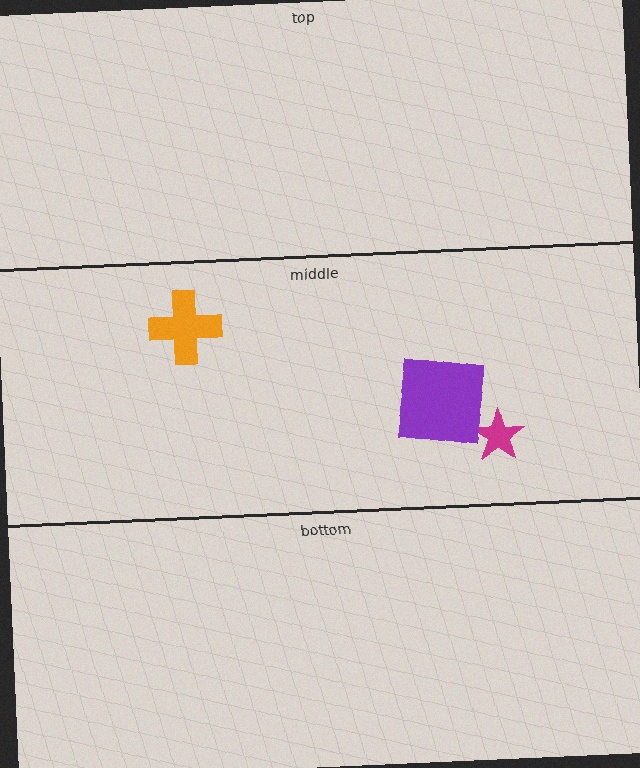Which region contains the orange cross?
The middle region.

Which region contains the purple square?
The middle region.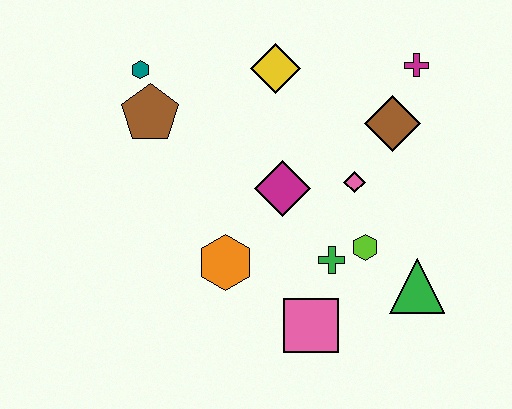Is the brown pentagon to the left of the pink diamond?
Yes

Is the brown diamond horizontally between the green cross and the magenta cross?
Yes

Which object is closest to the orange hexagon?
The magenta diamond is closest to the orange hexagon.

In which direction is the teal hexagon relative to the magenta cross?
The teal hexagon is to the left of the magenta cross.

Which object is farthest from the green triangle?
The teal hexagon is farthest from the green triangle.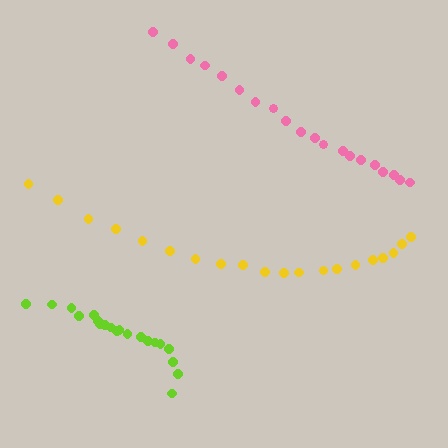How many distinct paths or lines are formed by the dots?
There are 3 distinct paths.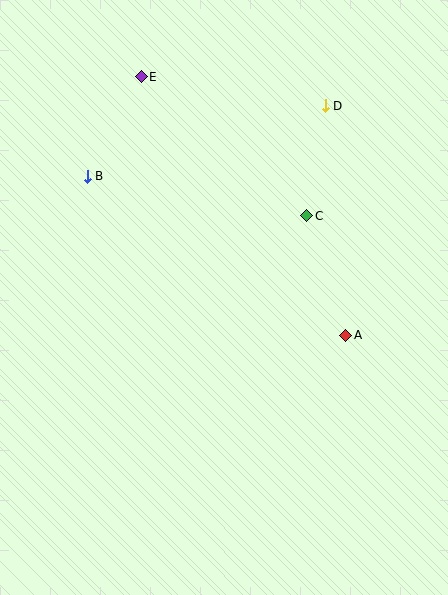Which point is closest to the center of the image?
Point C at (307, 216) is closest to the center.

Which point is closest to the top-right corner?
Point D is closest to the top-right corner.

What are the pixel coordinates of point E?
Point E is at (141, 77).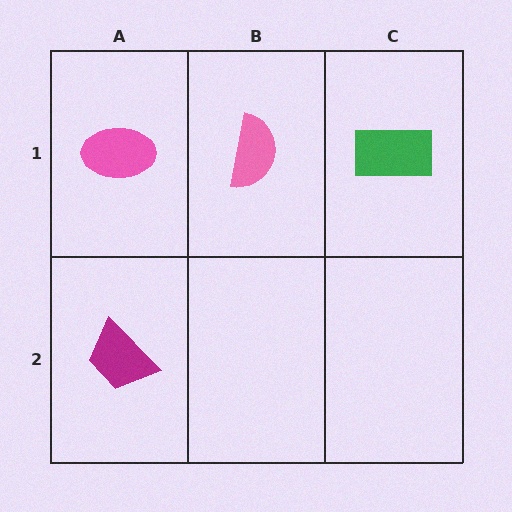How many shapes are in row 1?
3 shapes.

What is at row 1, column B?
A pink semicircle.